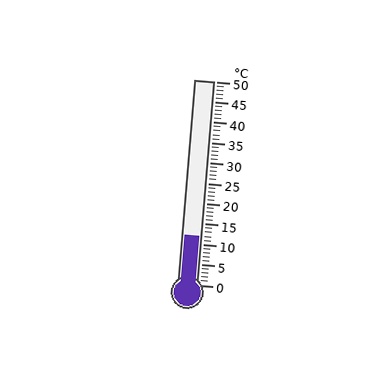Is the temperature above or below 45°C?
The temperature is below 45°C.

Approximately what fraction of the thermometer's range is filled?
The thermometer is filled to approximately 25% of its range.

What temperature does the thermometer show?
The thermometer shows approximately 12°C.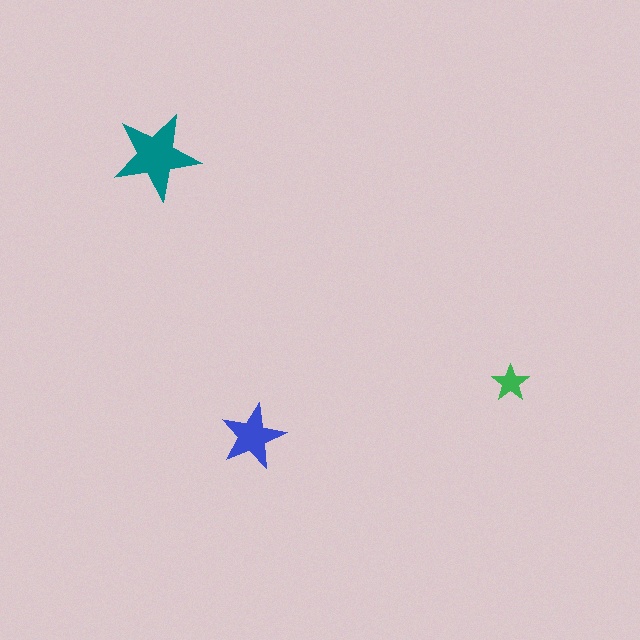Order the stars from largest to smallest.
the teal one, the blue one, the green one.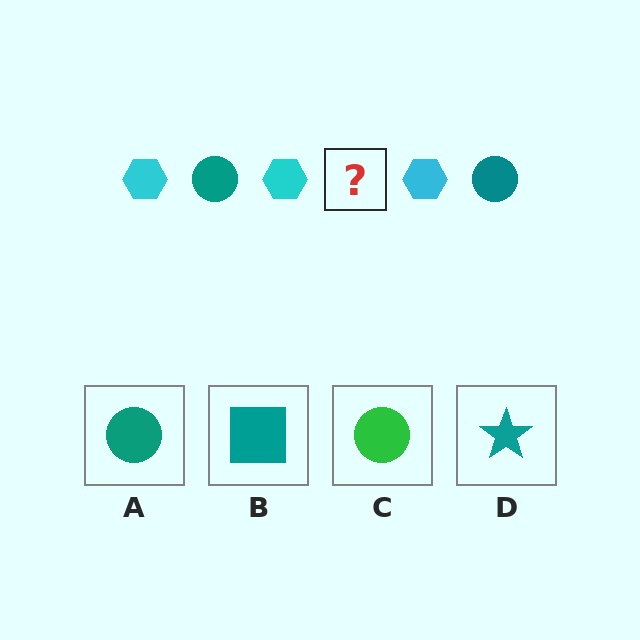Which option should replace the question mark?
Option A.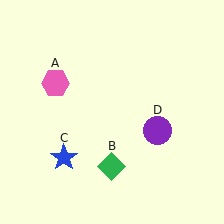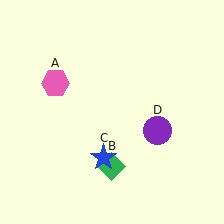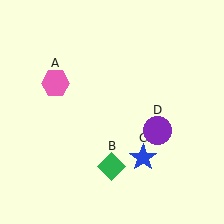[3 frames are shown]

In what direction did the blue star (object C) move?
The blue star (object C) moved right.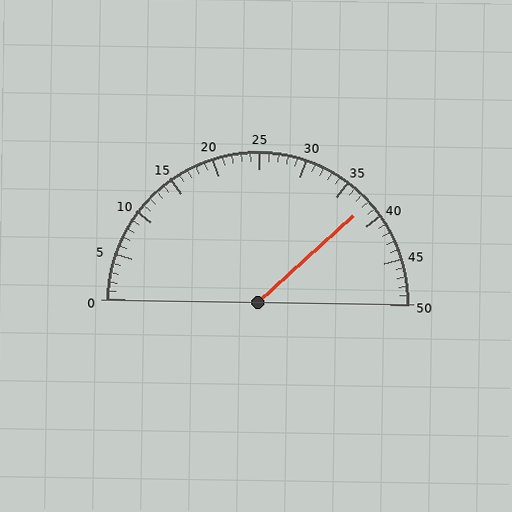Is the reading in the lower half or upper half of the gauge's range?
The reading is in the upper half of the range (0 to 50).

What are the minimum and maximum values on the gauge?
The gauge ranges from 0 to 50.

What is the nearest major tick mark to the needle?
The nearest major tick mark is 40.